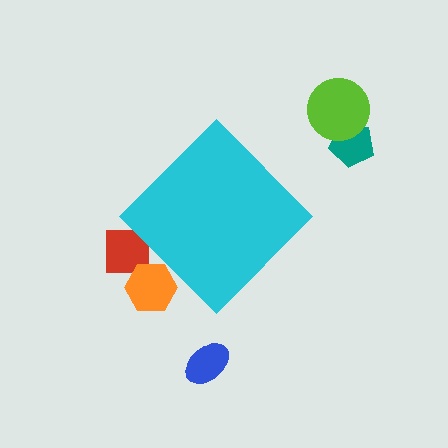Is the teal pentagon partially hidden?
No, the teal pentagon is fully visible.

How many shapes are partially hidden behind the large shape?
2 shapes are partially hidden.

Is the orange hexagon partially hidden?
Yes, the orange hexagon is partially hidden behind the cyan diamond.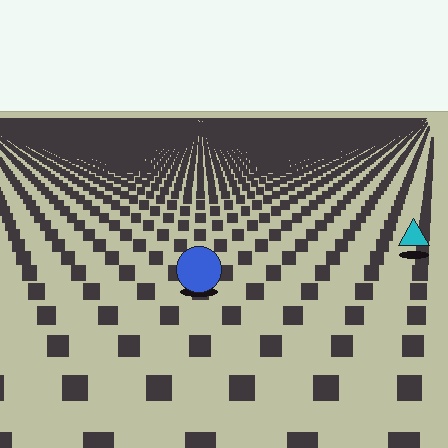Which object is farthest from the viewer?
The cyan triangle is farthest from the viewer. It appears smaller and the ground texture around it is denser.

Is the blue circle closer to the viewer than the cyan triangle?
Yes. The blue circle is closer — you can tell from the texture gradient: the ground texture is coarser near it.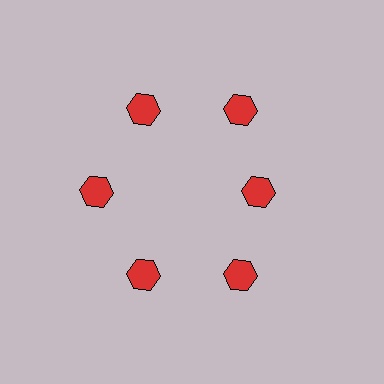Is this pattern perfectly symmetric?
No. The 6 red hexagons are arranged in a ring, but one element near the 3 o'clock position is pulled inward toward the center, breaking the 6-fold rotational symmetry.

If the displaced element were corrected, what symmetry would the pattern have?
It would have 6-fold rotational symmetry — the pattern would map onto itself every 60 degrees.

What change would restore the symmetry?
The symmetry would be restored by moving it outward, back onto the ring so that all 6 hexagons sit at equal angles and equal distance from the center.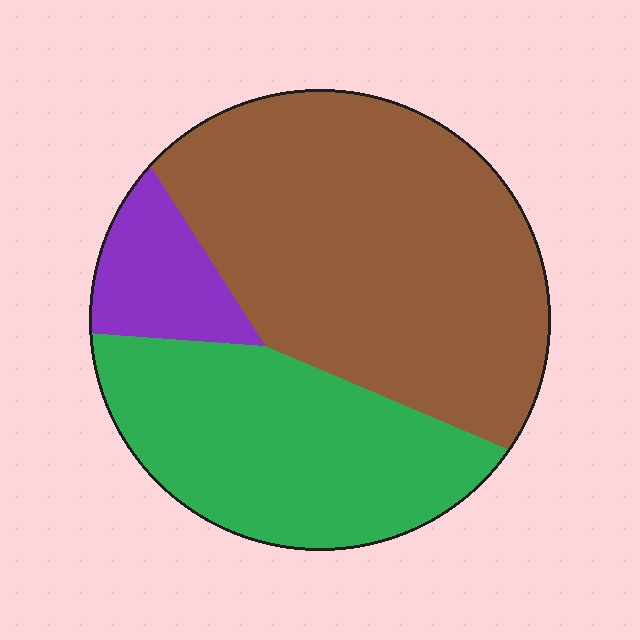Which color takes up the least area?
Purple, at roughly 10%.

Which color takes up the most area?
Brown, at roughly 55%.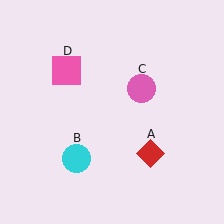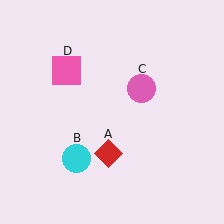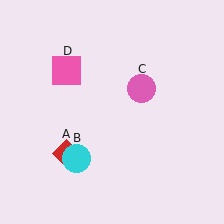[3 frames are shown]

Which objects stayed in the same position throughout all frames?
Cyan circle (object B) and pink circle (object C) and pink square (object D) remained stationary.